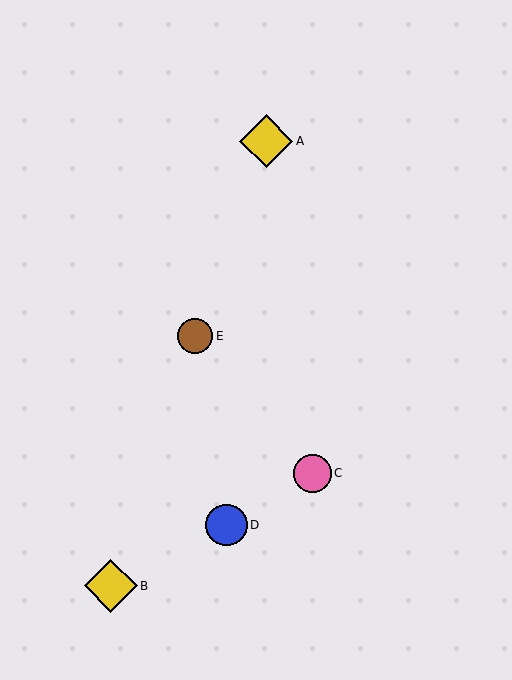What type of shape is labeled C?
Shape C is a pink circle.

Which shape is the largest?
The yellow diamond (labeled B) is the largest.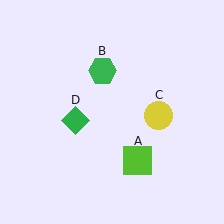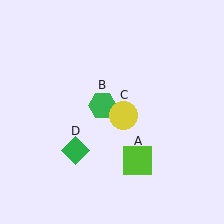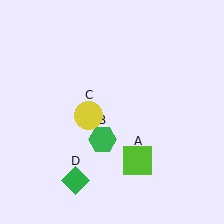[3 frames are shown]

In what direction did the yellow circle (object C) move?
The yellow circle (object C) moved left.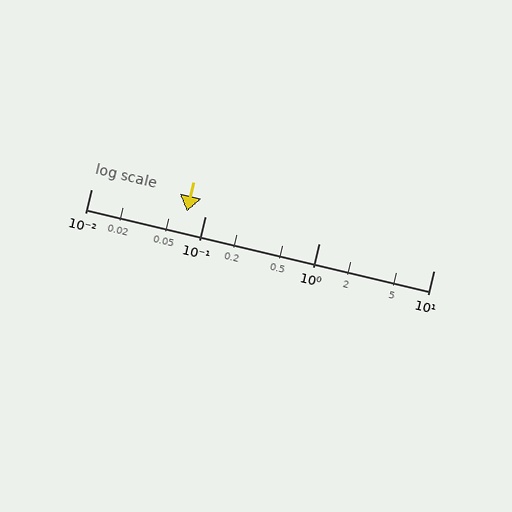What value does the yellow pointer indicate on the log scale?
The pointer indicates approximately 0.069.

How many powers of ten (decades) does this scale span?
The scale spans 3 decades, from 0.01 to 10.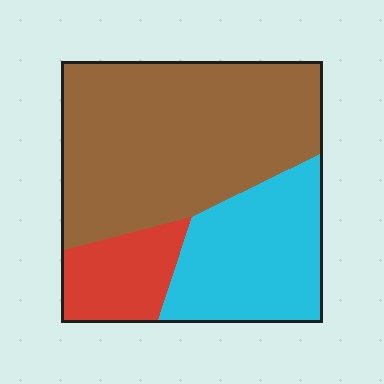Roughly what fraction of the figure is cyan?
Cyan covers about 30% of the figure.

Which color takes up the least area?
Red, at roughly 15%.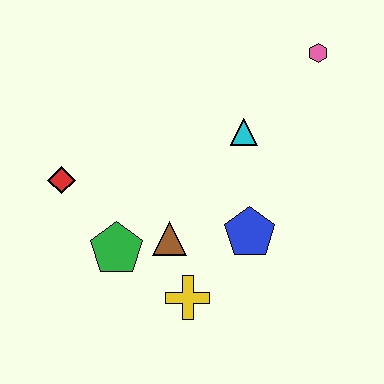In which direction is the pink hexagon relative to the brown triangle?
The pink hexagon is above the brown triangle.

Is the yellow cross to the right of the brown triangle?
Yes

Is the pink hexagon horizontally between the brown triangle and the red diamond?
No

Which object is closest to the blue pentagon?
The brown triangle is closest to the blue pentagon.